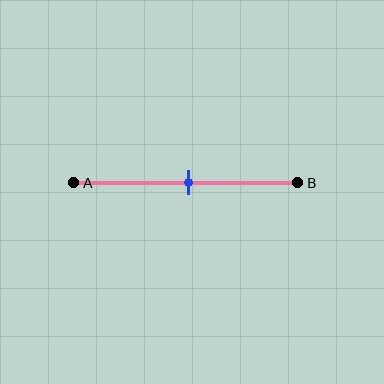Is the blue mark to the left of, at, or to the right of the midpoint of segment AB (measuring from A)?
The blue mark is approximately at the midpoint of segment AB.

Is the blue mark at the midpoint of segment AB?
Yes, the mark is approximately at the midpoint.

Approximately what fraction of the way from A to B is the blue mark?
The blue mark is approximately 50% of the way from A to B.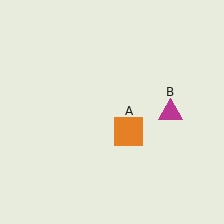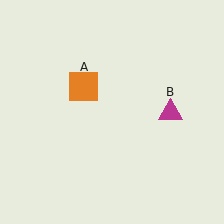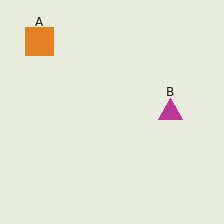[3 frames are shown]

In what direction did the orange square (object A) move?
The orange square (object A) moved up and to the left.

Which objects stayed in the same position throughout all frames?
Magenta triangle (object B) remained stationary.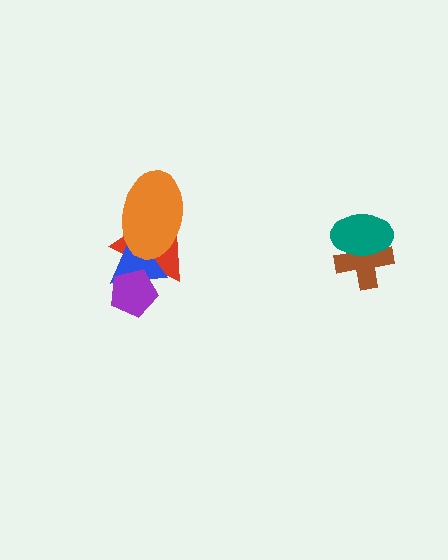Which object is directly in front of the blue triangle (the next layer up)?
The orange ellipse is directly in front of the blue triangle.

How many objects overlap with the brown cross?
1 object overlaps with the brown cross.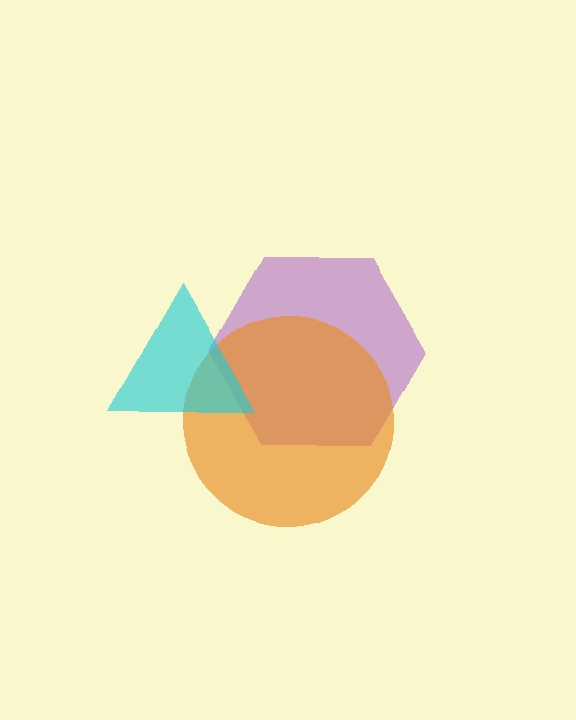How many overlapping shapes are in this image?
There are 3 overlapping shapes in the image.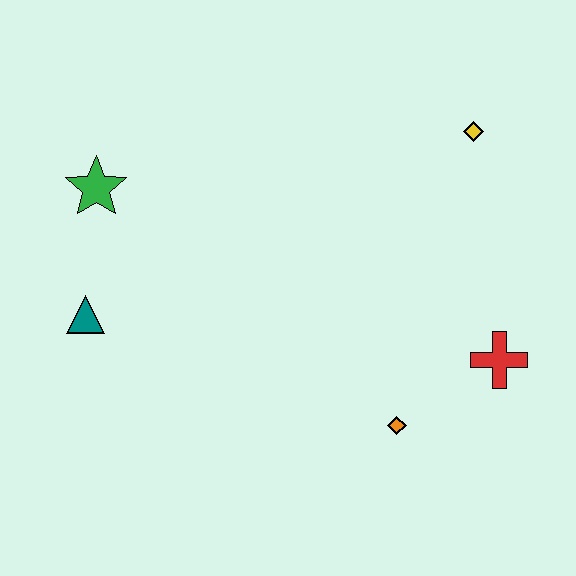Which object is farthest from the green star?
The red cross is farthest from the green star.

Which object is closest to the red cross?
The orange diamond is closest to the red cross.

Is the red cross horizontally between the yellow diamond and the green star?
No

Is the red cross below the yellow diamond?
Yes